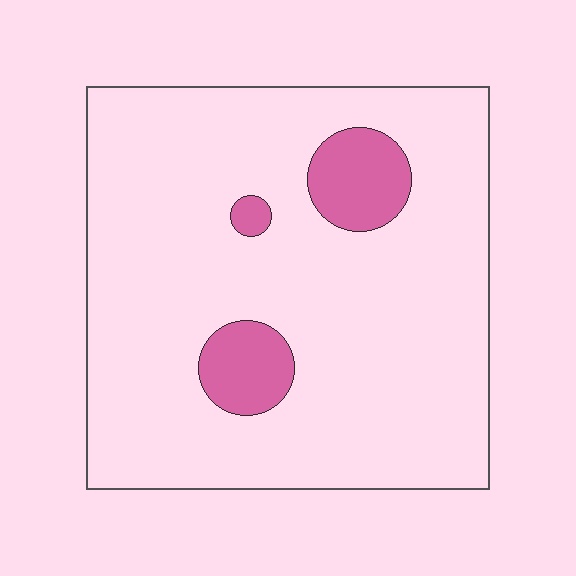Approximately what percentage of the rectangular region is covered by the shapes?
Approximately 10%.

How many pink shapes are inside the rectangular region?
3.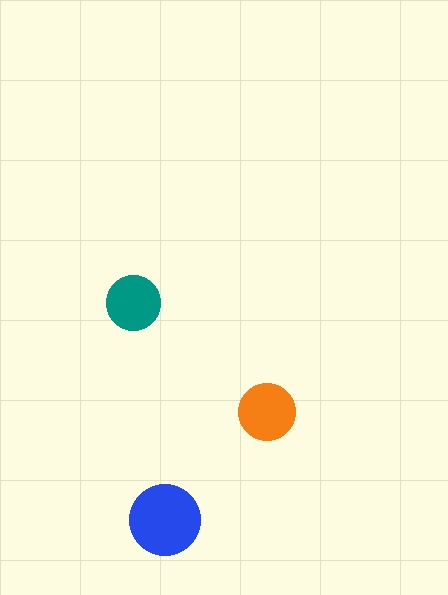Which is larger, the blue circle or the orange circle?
The blue one.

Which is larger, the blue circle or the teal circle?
The blue one.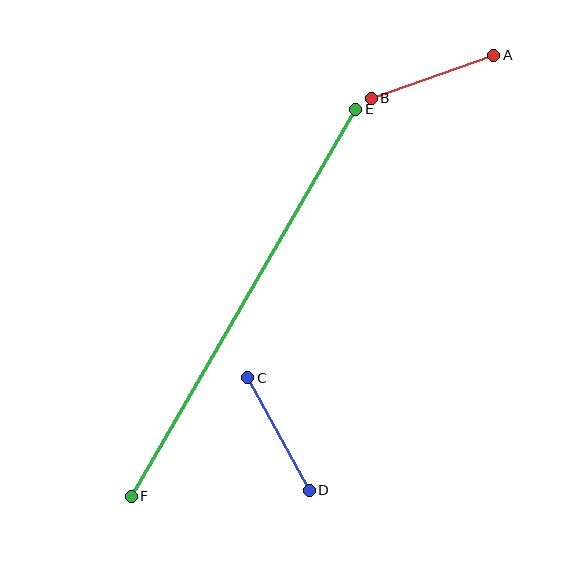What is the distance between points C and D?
The distance is approximately 129 pixels.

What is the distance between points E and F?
The distance is approximately 447 pixels.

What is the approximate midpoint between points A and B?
The midpoint is at approximately (432, 77) pixels.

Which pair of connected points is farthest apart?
Points E and F are farthest apart.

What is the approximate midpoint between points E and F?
The midpoint is at approximately (244, 303) pixels.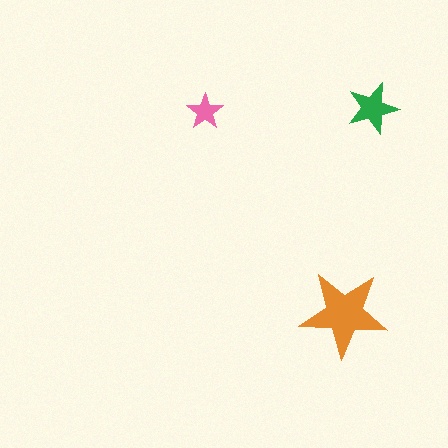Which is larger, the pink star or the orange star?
The orange one.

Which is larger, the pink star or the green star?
The green one.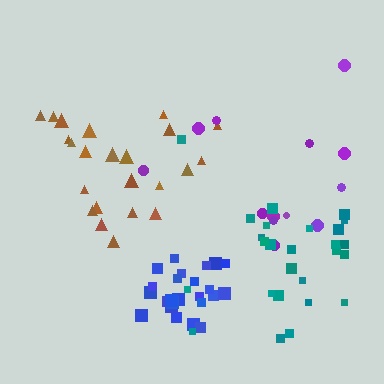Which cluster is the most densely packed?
Blue.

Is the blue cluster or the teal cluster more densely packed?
Blue.